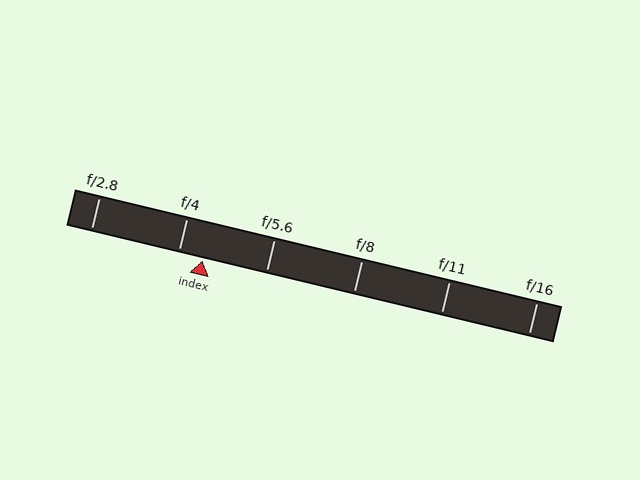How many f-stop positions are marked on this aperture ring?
There are 6 f-stop positions marked.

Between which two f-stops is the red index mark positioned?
The index mark is between f/4 and f/5.6.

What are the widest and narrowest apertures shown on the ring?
The widest aperture shown is f/2.8 and the narrowest is f/16.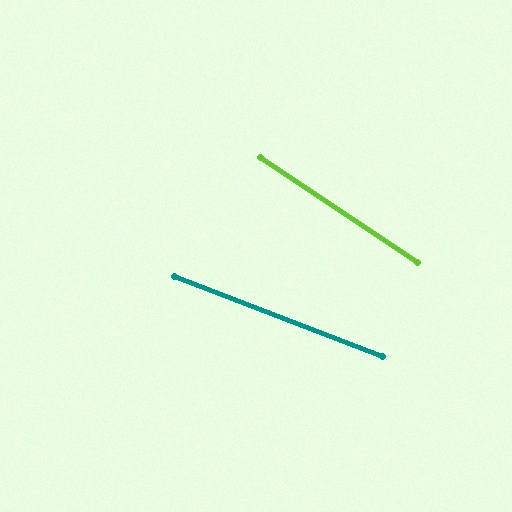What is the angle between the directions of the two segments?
Approximately 13 degrees.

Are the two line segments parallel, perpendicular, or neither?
Neither parallel nor perpendicular — they differ by about 13°.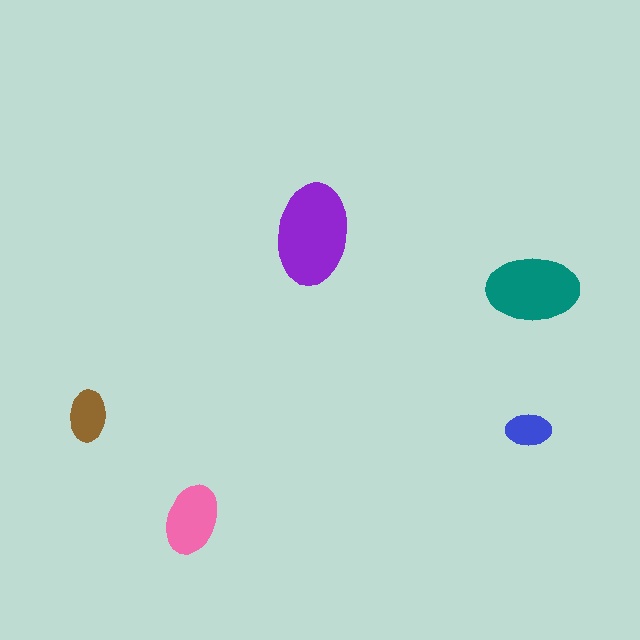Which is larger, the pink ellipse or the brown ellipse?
The pink one.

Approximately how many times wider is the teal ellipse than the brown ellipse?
About 2 times wider.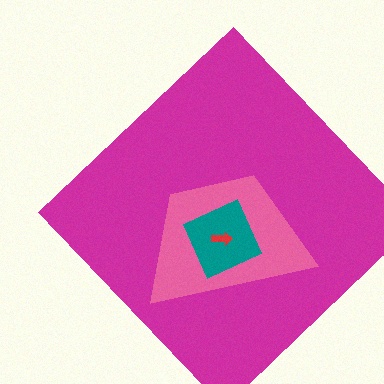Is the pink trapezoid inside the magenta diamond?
Yes.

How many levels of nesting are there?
4.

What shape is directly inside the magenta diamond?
The pink trapezoid.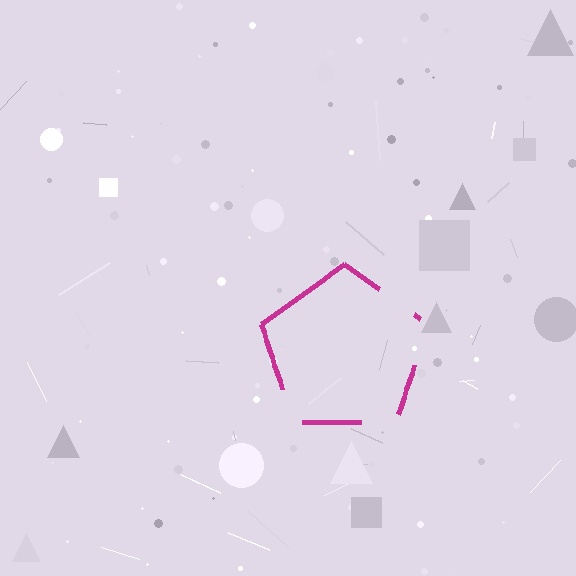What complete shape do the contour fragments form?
The contour fragments form a pentagon.